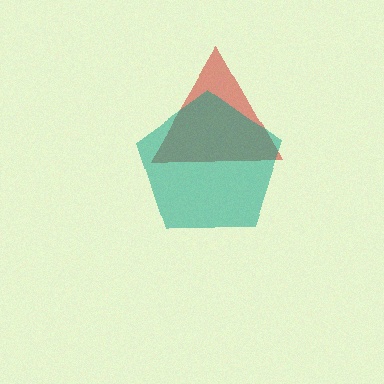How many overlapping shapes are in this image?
There are 2 overlapping shapes in the image.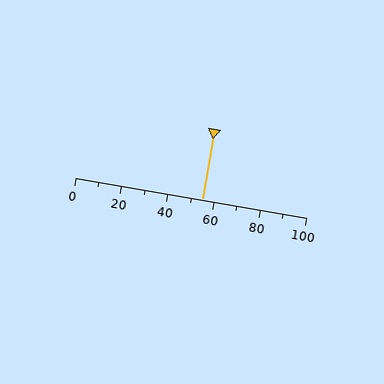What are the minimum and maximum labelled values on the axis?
The axis runs from 0 to 100.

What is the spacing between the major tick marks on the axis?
The major ticks are spaced 20 apart.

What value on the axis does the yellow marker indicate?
The marker indicates approximately 55.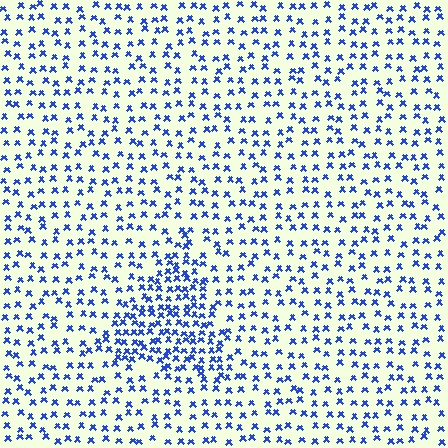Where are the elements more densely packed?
The elements are more densely packed inside the triangle boundary.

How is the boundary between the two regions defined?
The boundary is defined by a change in element density (approximately 2.1x ratio). All elements are the same color, size, and shape.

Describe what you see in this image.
The image contains small blue elements arranged at two different densities. A triangle-shaped region is visible where the elements are more densely packed than the surrounding area.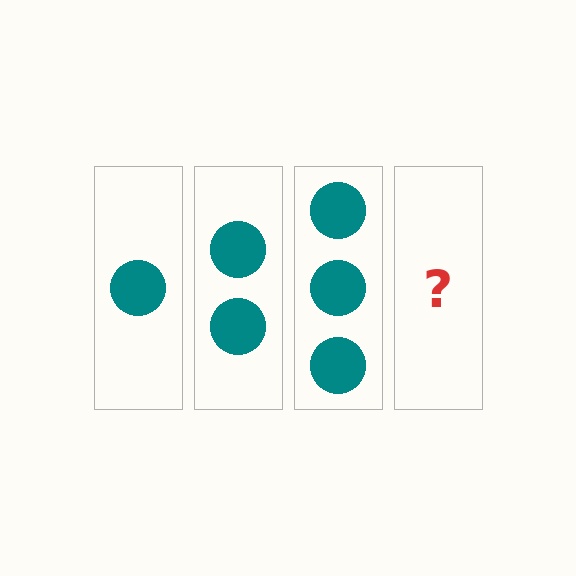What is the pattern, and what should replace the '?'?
The pattern is that each step adds one more circle. The '?' should be 4 circles.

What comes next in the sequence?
The next element should be 4 circles.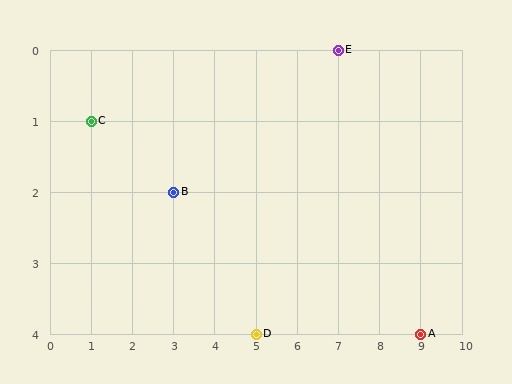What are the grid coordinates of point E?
Point E is at grid coordinates (7, 0).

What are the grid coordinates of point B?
Point B is at grid coordinates (3, 2).